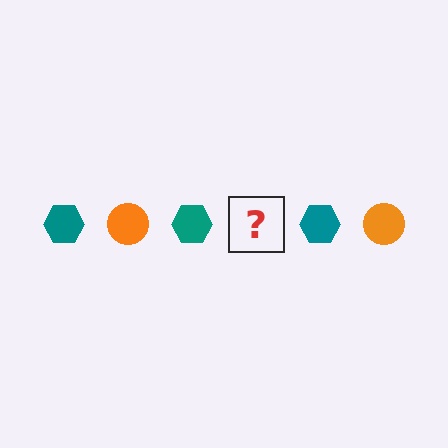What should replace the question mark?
The question mark should be replaced with an orange circle.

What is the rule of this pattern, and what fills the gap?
The rule is that the pattern alternates between teal hexagon and orange circle. The gap should be filled with an orange circle.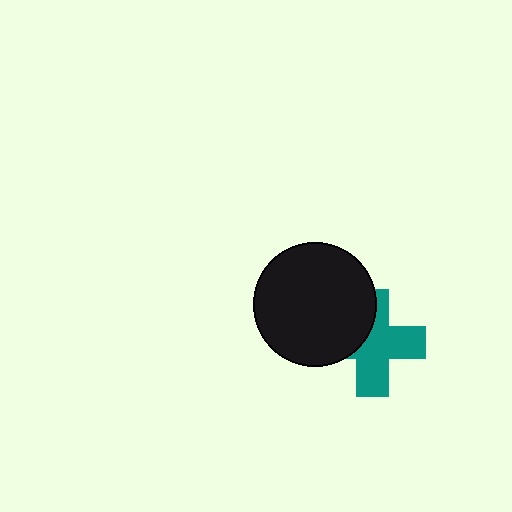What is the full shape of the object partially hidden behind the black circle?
The partially hidden object is a teal cross.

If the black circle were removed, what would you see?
You would see the complete teal cross.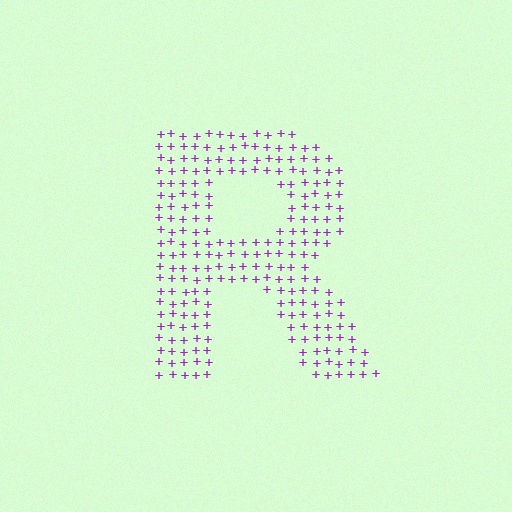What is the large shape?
The large shape is the letter R.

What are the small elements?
The small elements are plus signs.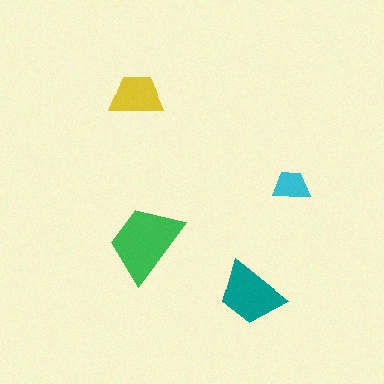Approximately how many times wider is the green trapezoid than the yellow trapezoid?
About 1.5 times wider.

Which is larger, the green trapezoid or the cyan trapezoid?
The green one.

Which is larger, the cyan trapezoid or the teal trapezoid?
The teal one.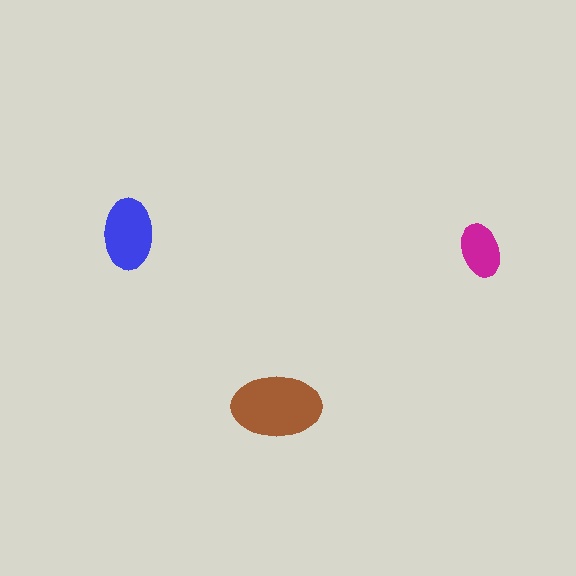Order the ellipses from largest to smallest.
the brown one, the blue one, the magenta one.